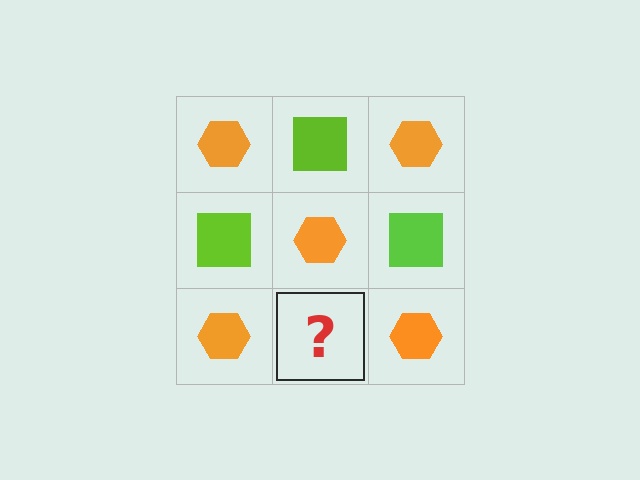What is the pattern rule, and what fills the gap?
The rule is that it alternates orange hexagon and lime square in a checkerboard pattern. The gap should be filled with a lime square.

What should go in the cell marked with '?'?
The missing cell should contain a lime square.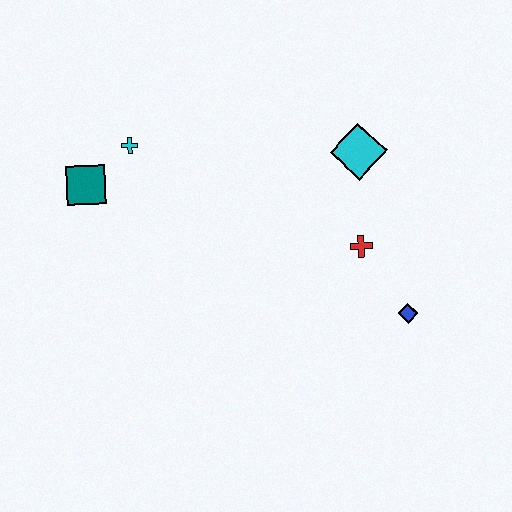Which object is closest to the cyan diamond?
The red cross is closest to the cyan diamond.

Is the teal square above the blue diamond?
Yes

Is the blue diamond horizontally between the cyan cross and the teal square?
No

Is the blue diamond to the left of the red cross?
No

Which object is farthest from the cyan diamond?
The teal square is farthest from the cyan diamond.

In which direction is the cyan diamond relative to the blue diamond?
The cyan diamond is above the blue diamond.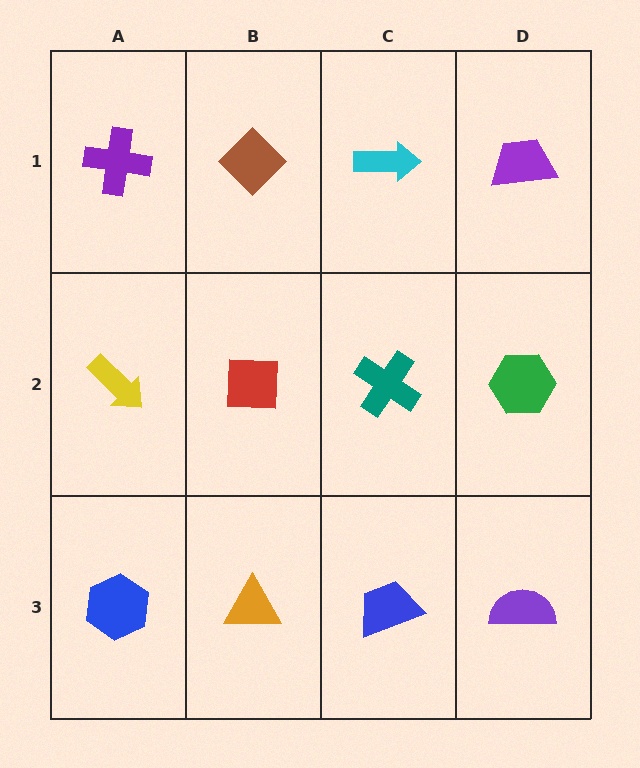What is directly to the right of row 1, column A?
A brown diamond.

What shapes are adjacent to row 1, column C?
A teal cross (row 2, column C), a brown diamond (row 1, column B), a purple trapezoid (row 1, column D).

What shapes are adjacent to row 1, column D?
A green hexagon (row 2, column D), a cyan arrow (row 1, column C).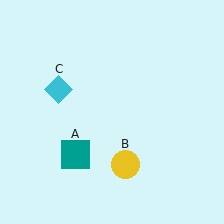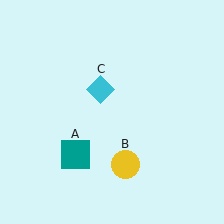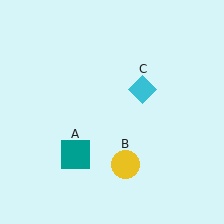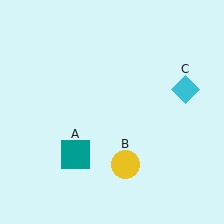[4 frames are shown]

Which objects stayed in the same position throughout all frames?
Teal square (object A) and yellow circle (object B) remained stationary.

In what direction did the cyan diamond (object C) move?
The cyan diamond (object C) moved right.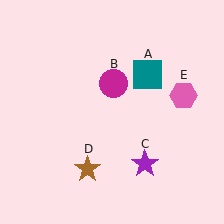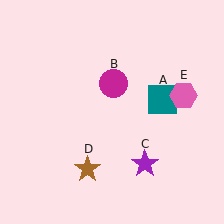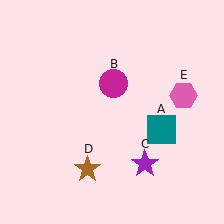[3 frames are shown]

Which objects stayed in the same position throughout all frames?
Magenta circle (object B) and purple star (object C) and brown star (object D) and pink hexagon (object E) remained stationary.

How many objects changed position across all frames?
1 object changed position: teal square (object A).